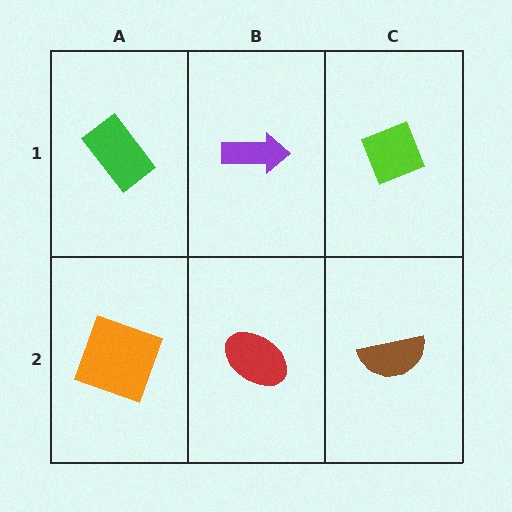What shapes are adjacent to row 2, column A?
A green rectangle (row 1, column A), a red ellipse (row 2, column B).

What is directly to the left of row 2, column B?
An orange square.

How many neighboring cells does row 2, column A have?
2.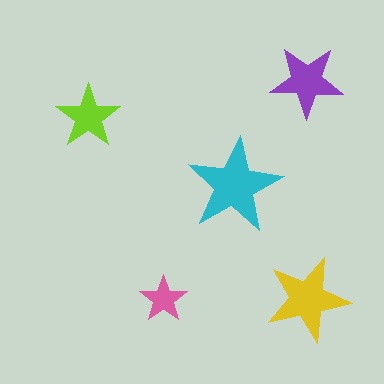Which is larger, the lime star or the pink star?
The lime one.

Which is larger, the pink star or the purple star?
The purple one.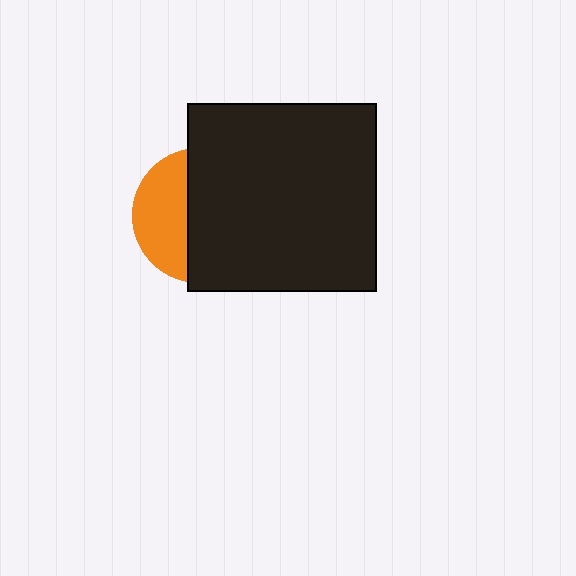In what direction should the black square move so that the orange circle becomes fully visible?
The black square should move right. That is the shortest direction to clear the overlap and leave the orange circle fully visible.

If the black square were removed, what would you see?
You would see the complete orange circle.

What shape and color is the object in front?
The object in front is a black square.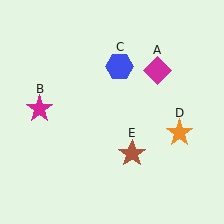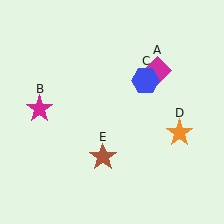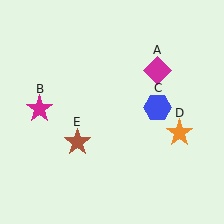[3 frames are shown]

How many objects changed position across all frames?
2 objects changed position: blue hexagon (object C), brown star (object E).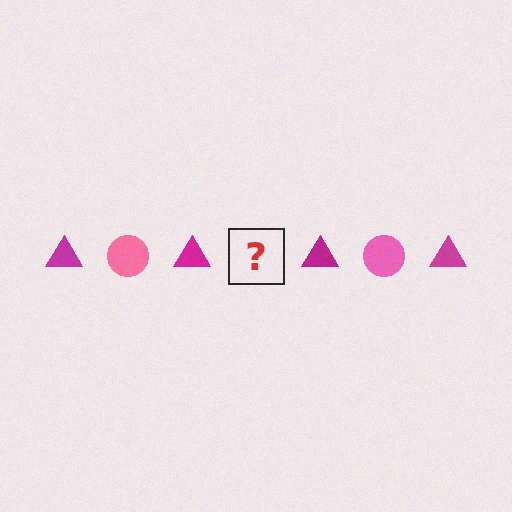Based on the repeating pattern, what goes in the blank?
The blank should be a pink circle.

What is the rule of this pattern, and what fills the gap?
The rule is that the pattern alternates between magenta triangle and pink circle. The gap should be filled with a pink circle.